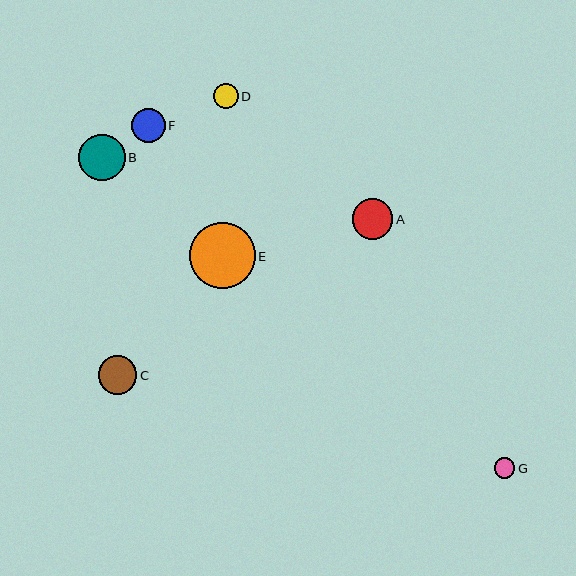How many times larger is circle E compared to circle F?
Circle E is approximately 1.9 times the size of circle F.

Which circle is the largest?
Circle E is the largest with a size of approximately 66 pixels.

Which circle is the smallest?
Circle G is the smallest with a size of approximately 20 pixels.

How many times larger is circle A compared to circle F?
Circle A is approximately 1.2 times the size of circle F.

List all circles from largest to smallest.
From largest to smallest: E, B, A, C, F, D, G.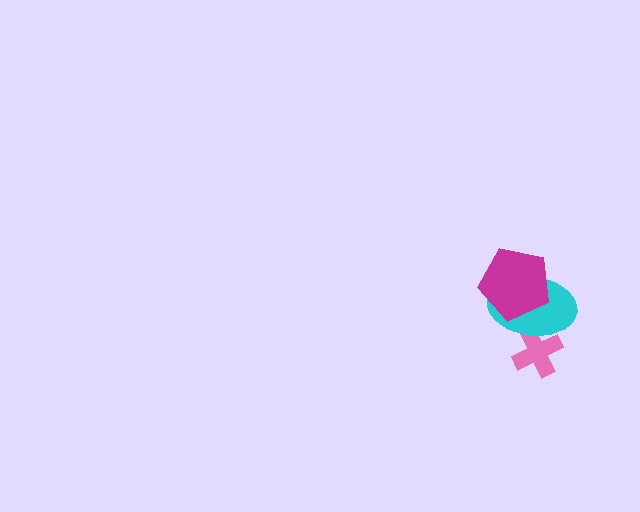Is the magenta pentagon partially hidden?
No, no other shape covers it.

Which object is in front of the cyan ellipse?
The magenta pentagon is in front of the cyan ellipse.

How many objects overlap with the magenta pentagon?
1 object overlaps with the magenta pentagon.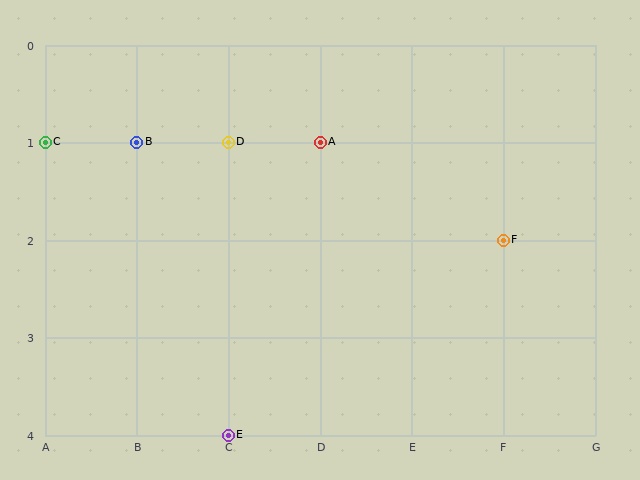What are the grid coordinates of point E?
Point E is at grid coordinates (C, 4).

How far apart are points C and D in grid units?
Points C and D are 2 columns apart.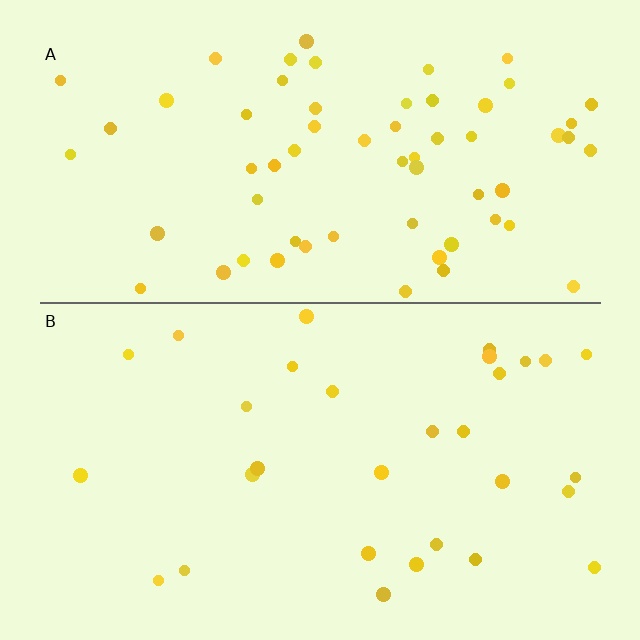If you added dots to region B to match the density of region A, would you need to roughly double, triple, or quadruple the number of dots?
Approximately double.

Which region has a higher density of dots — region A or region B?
A (the top).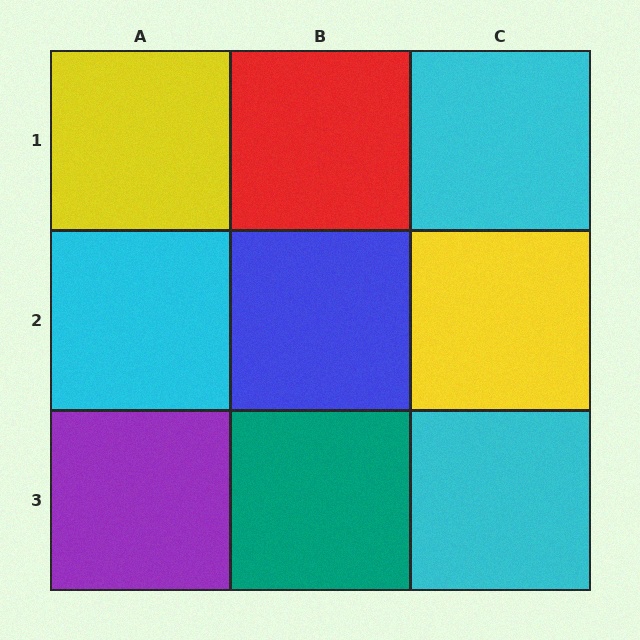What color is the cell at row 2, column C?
Yellow.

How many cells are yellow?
2 cells are yellow.